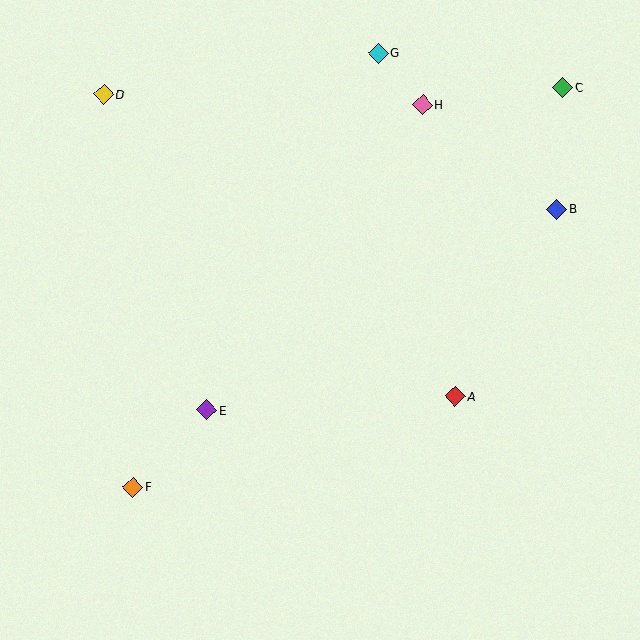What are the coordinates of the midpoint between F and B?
The midpoint between F and B is at (345, 348).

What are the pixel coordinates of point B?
Point B is at (557, 209).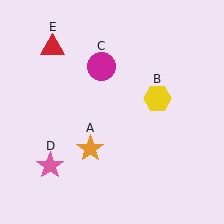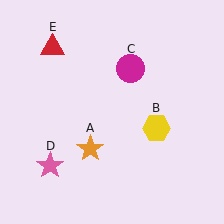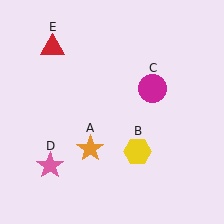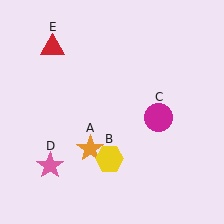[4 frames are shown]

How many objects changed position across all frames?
2 objects changed position: yellow hexagon (object B), magenta circle (object C).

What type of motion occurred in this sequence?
The yellow hexagon (object B), magenta circle (object C) rotated clockwise around the center of the scene.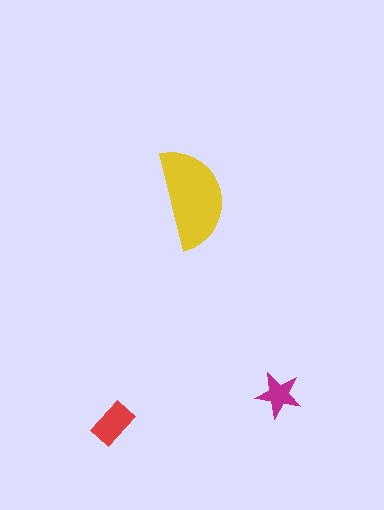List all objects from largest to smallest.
The yellow semicircle, the red rectangle, the magenta star.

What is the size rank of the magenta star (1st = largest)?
3rd.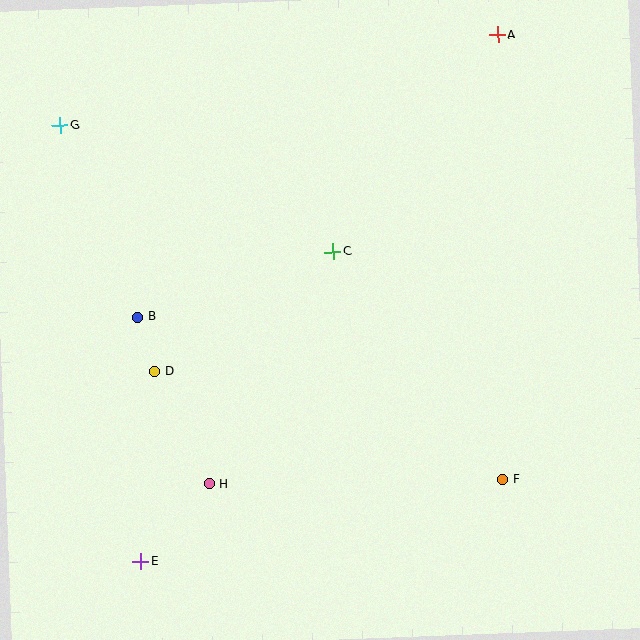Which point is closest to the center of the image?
Point C at (333, 252) is closest to the center.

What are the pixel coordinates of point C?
Point C is at (333, 252).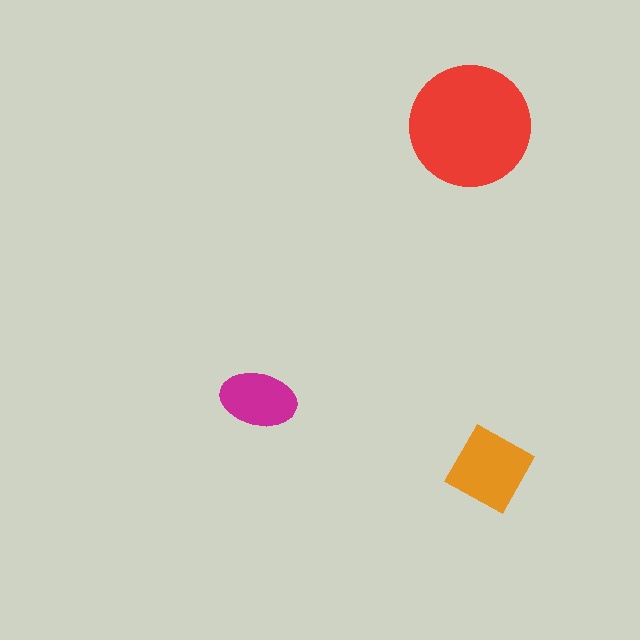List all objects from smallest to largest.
The magenta ellipse, the orange square, the red circle.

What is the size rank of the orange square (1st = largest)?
2nd.